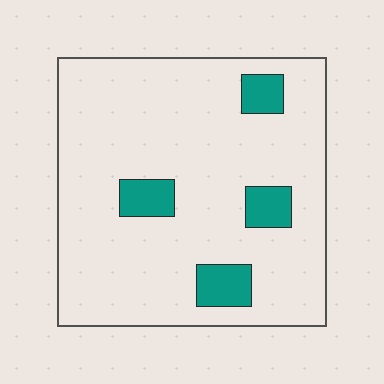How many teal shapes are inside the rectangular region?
4.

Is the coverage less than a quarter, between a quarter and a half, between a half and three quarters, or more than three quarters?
Less than a quarter.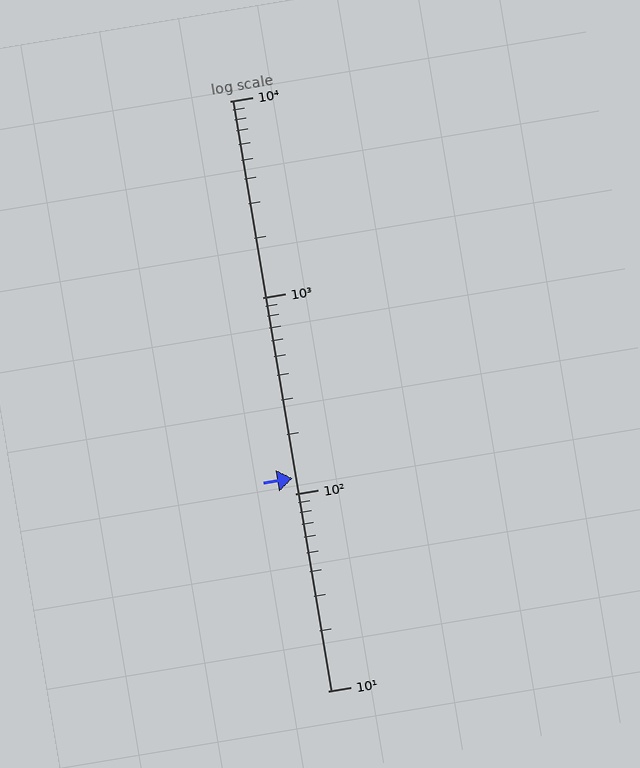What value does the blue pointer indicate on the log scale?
The pointer indicates approximately 120.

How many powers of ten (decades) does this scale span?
The scale spans 3 decades, from 10 to 10000.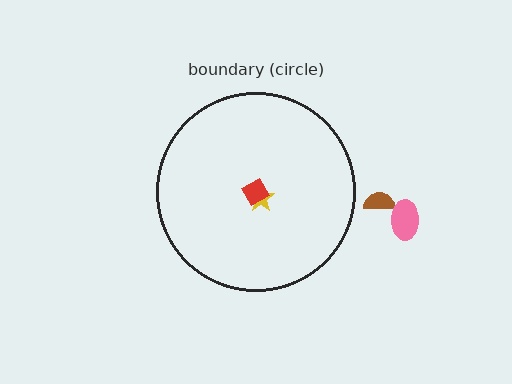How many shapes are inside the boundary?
2 inside, 2 outside.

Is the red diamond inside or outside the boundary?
Inside.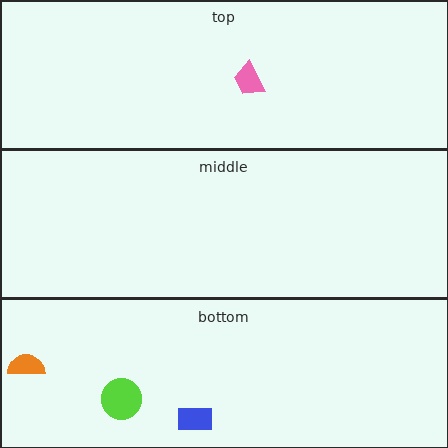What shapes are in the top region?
The pink trapezoid.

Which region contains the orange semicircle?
The bottom region.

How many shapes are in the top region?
1.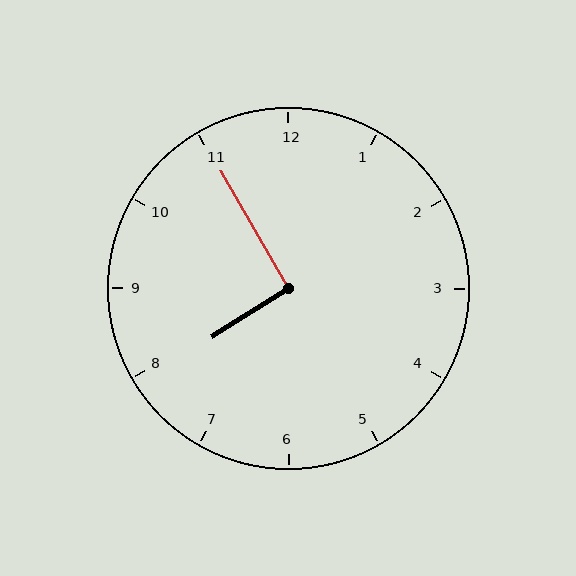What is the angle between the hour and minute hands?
Approximately 92 degrees.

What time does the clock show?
7:55.